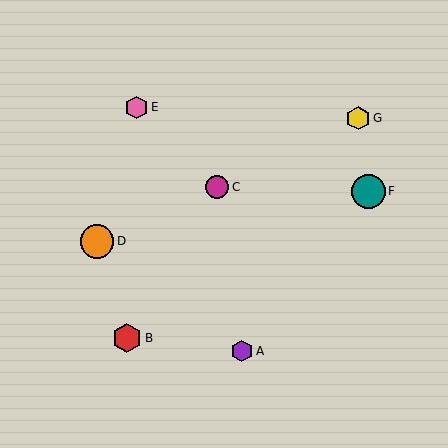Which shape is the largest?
The teal circle (labeled F) is the largest.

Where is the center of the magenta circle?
The center of the magenta circle is at (217, 187).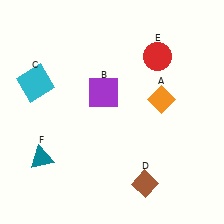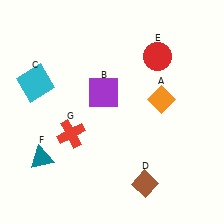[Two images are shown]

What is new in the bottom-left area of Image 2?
A red cross (G) was added in the bottom-left area of Image 2.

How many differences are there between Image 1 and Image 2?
There is 1 difference between the two images.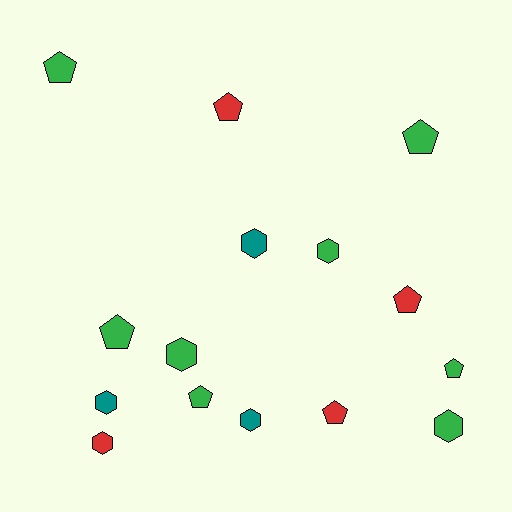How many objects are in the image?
There are 15 objects.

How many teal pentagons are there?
There are no teal pentagons.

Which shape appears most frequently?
Pentagon, with 8 objects.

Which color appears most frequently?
Green, with 8 objects.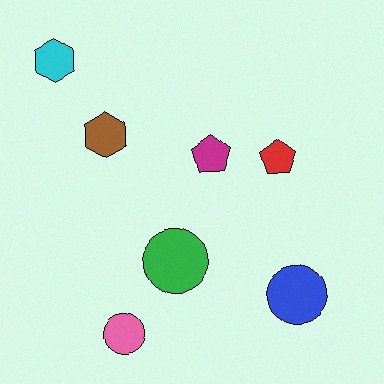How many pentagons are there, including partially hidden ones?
There are 2 pentagons.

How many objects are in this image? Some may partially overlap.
There are 7 objects.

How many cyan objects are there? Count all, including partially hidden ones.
There is 1 cyan object.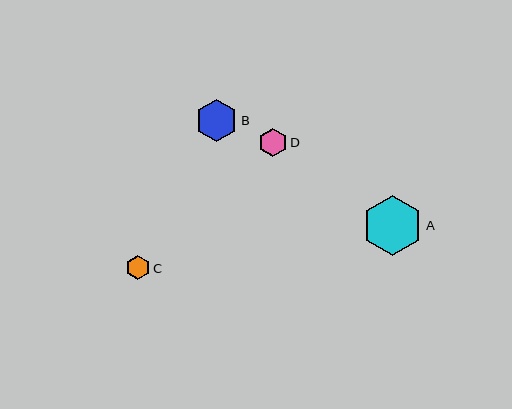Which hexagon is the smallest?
Hexagon C is the smallest with a size of approximately 25 pixels.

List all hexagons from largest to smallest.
From largest to smallest: A, B, D, C.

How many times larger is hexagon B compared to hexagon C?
Hexagon B is approximately 1.7 times the size of hexagon C.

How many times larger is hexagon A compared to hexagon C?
Hexagon A is approximately 2.4 times the size of hexagon C.